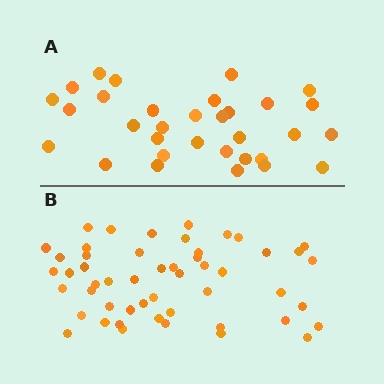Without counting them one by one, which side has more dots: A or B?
Region B (the bottom region) has more dots.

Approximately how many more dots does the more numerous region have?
Region B has approximately 20 more dots than region A.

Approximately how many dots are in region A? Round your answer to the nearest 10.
About 30 dots. (The exact count is 32, which rounds to 30.)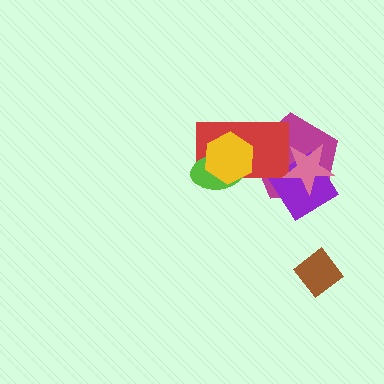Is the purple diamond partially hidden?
Yes, it is partially covered by another shape.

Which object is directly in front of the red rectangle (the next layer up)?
The lime ellipse is directly in front of the red rectangle.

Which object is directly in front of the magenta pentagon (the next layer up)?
The purple diamond is directly in front of the magenta pentagon.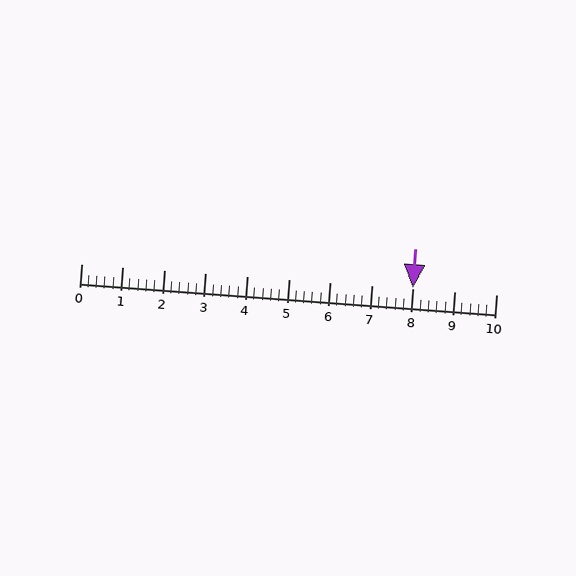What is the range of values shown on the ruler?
The ruler shows values from 0 to 10.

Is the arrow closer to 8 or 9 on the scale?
The arrow is closer to 8.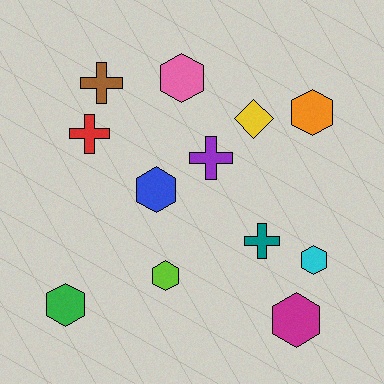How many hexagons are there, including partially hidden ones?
There are 7 hexagons.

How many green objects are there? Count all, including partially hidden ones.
There is 1 green object.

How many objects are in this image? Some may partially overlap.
There are 12 objects.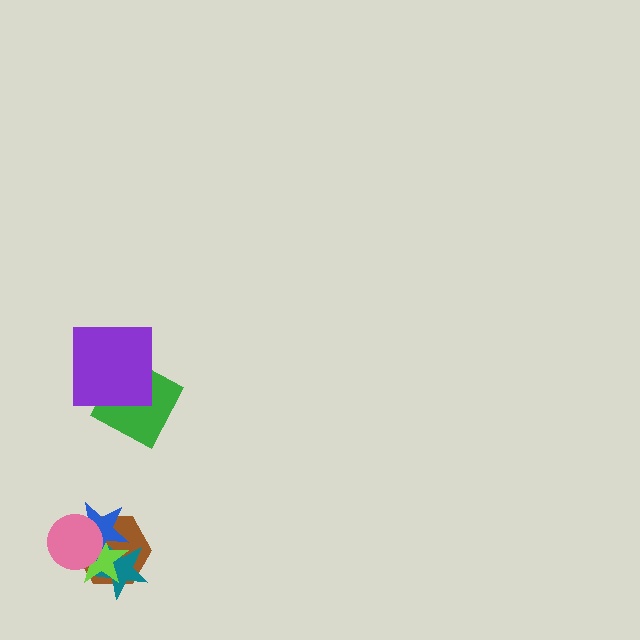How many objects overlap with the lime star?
4 objects overlap with the lime star.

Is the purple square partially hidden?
No, no other shape covers it.